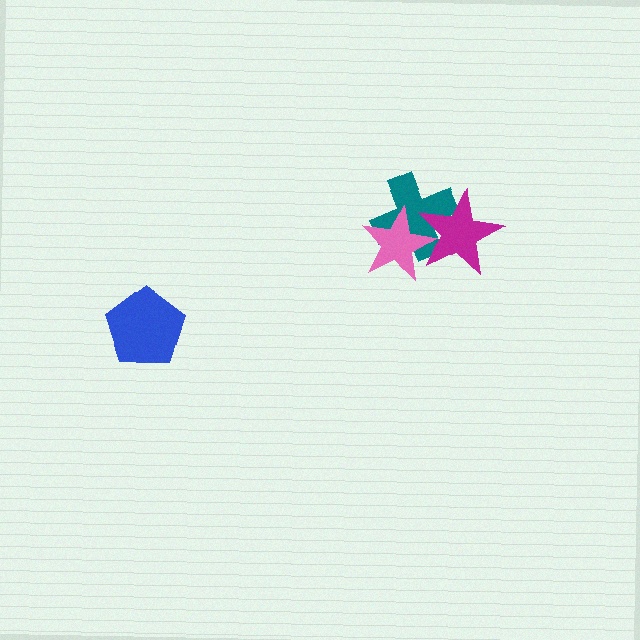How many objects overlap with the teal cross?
2 objects overlap with the teal cross.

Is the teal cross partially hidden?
Yes, it is partially covered by another shape.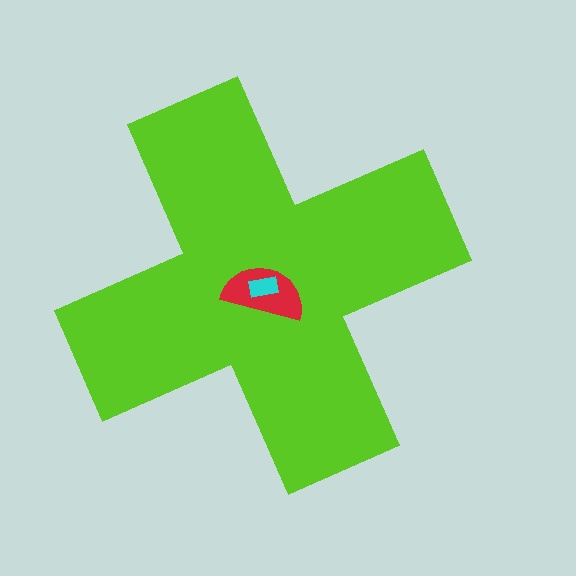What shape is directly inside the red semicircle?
The cyan rectangle.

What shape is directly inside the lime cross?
The red semicircle.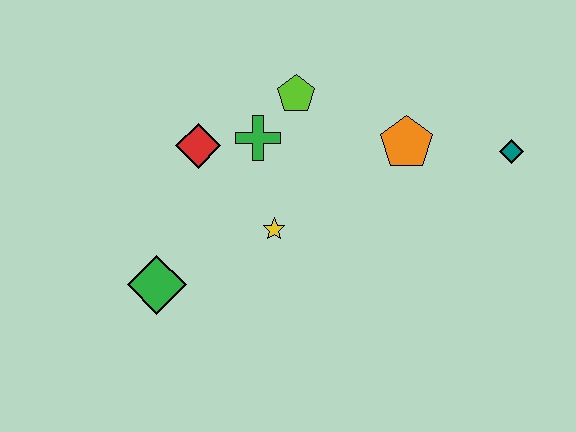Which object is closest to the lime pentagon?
The green cross is closest to the lime pentagon.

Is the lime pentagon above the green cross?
Yes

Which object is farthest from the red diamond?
The teal diamond is farthest from the red diamond.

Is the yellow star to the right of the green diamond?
Yes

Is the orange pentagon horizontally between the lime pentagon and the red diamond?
No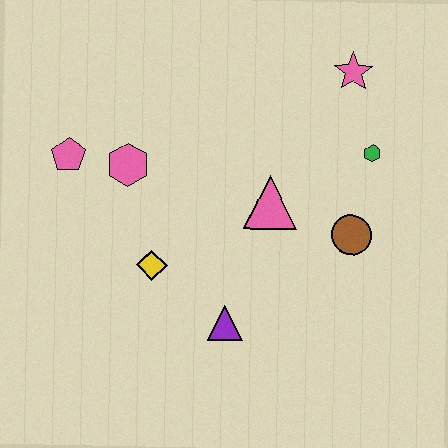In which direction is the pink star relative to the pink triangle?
The pink star is above the pink triangle.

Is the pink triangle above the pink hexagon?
No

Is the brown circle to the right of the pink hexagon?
Yes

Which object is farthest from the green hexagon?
The pink pentagon is farthest from the green hexagon.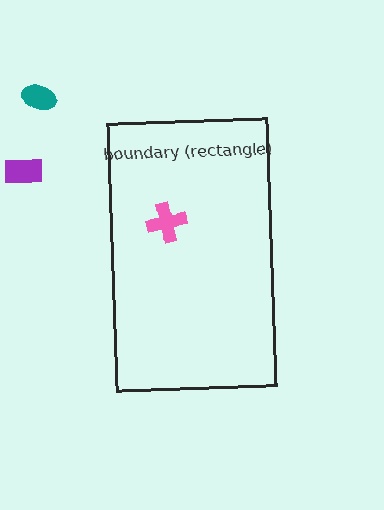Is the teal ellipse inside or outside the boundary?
Outside.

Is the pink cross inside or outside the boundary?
Inside.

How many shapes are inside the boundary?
1 inside, 2 outside.